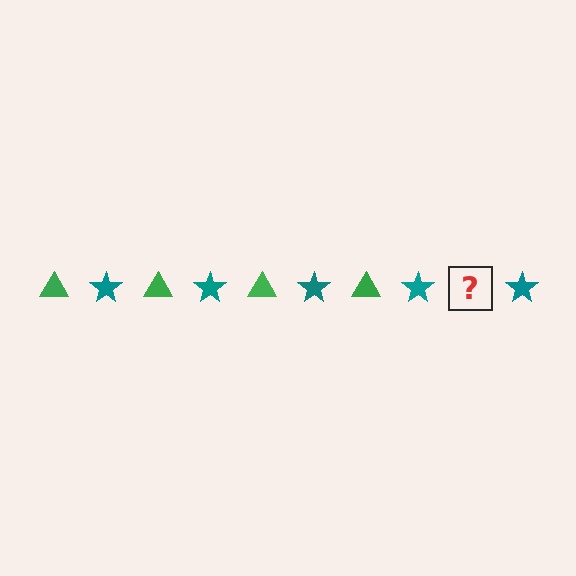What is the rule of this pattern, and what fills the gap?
The rule is that the pattern alternates between green triangle and teal star. The gap should be filled with a green triangle.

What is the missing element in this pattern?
The missing element is a green triangle.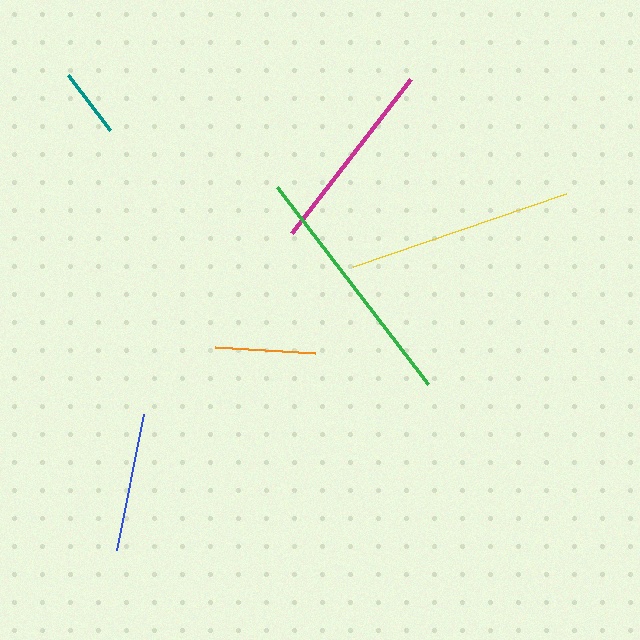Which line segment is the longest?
The green line is the longest at approximately 249 pixels.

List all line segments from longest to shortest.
From longest to shortest: green, yellow, magenta, blue, orange, teal.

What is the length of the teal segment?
The teal segment is approximately 69 pixels long.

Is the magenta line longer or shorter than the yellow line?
The yellow line is longer than the magenta line.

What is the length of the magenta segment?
The magenta segment is approximately 195 pixels long.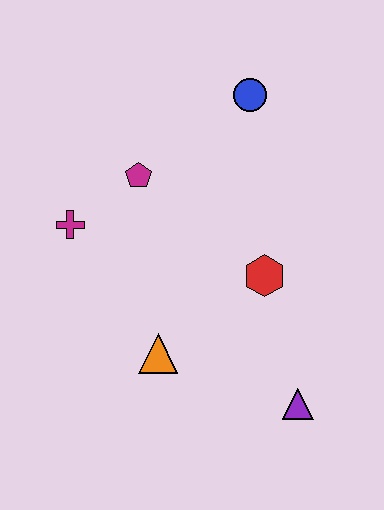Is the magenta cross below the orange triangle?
No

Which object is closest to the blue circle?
The magenta pentagon is closest to the blue circle.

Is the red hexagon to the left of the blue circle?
No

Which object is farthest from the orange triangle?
The blue circle is farthest from the orange triangle.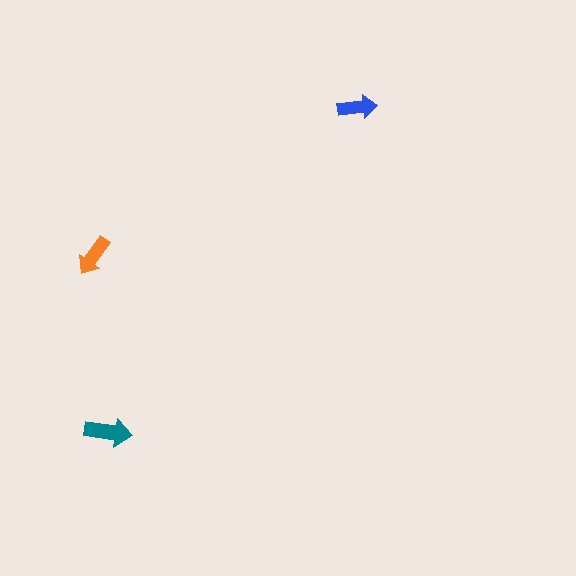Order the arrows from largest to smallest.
the teal one, the orange one, the blue one.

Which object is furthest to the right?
The blue arrow is rightmost.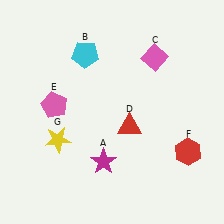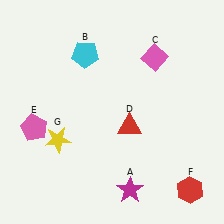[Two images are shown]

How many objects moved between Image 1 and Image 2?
3 objects moved between the two images.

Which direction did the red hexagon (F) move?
The red hexagon (F) moved down.